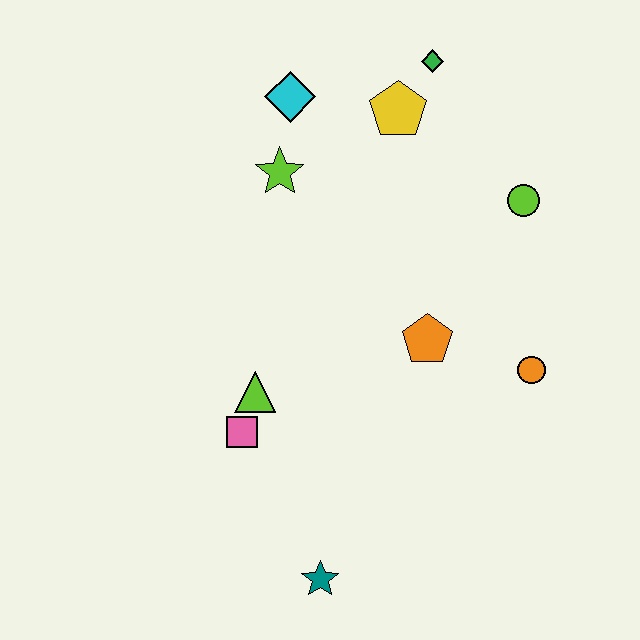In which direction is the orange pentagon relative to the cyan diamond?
The orange pentagon is below the cyan diamond.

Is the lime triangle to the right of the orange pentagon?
No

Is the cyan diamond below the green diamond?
Yes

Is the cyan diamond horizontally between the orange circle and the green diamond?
No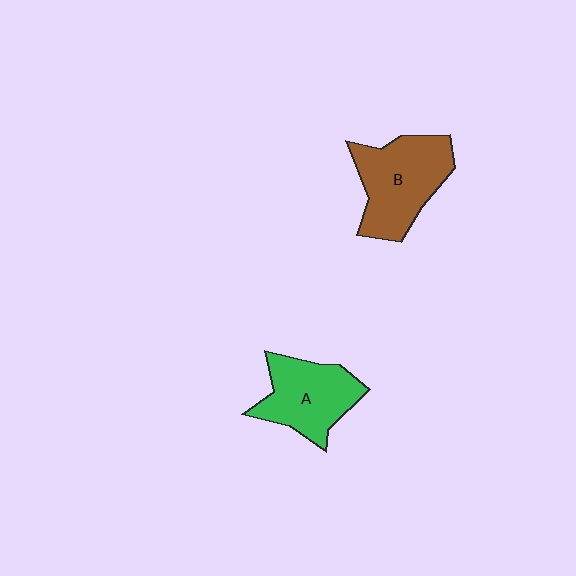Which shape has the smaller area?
Shape A (green).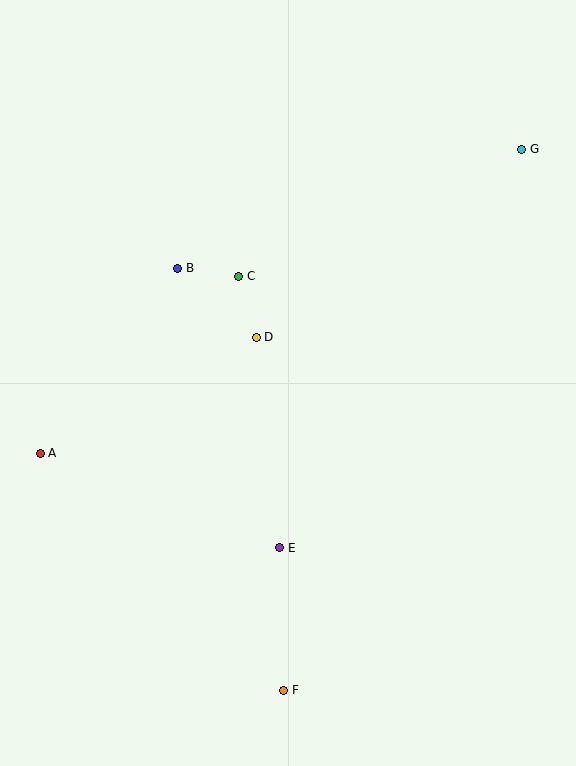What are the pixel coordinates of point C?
Point C is at (239, 276).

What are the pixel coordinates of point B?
Point B is at (178, 268).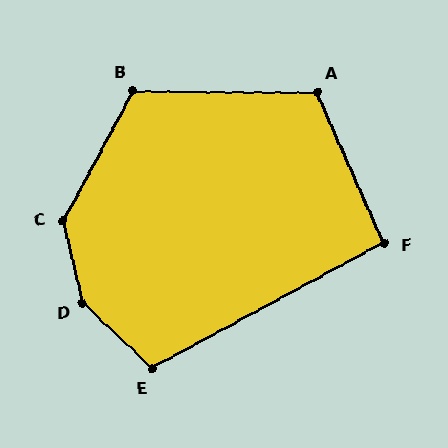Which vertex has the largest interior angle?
D, at approximately 148 degrees.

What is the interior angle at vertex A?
Approximately 114 degrees (obtuse).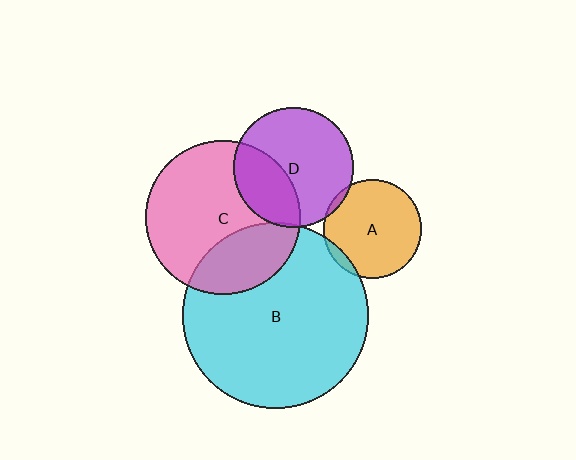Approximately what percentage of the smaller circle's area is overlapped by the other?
Approximately 5%.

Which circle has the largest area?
Circle B (cyan).